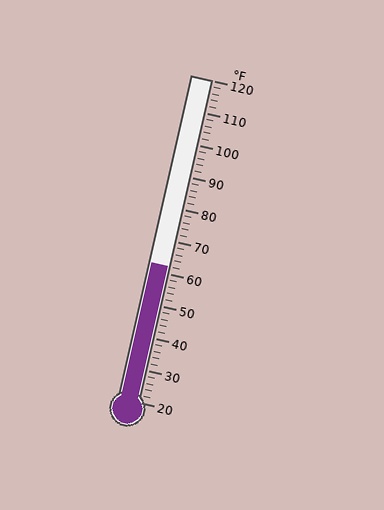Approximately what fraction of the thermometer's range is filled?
The thermometer is filled to approximately 40% of its range.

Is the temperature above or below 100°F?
The temperature is below 100°F.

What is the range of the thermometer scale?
The thermometer scale ranges from 20°F to 120°F.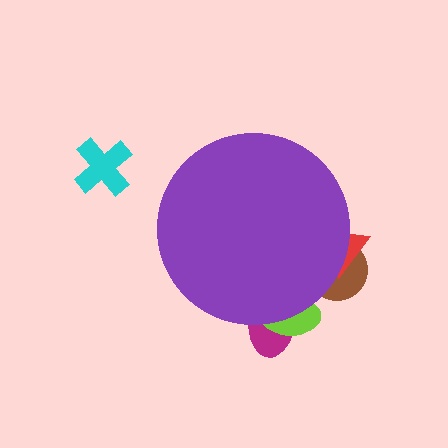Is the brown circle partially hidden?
Yes, the brown circle is partially hidden behind the purple circle.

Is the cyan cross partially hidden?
No, the cyan cross is fully visible.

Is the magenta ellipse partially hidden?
Yes, the magenta ellipse is partially hidden behind the purple circle.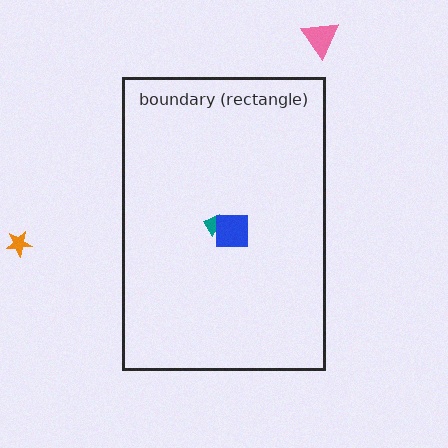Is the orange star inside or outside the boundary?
Outside.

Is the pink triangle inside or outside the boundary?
Outside.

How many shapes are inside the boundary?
2 inside, 2 outside.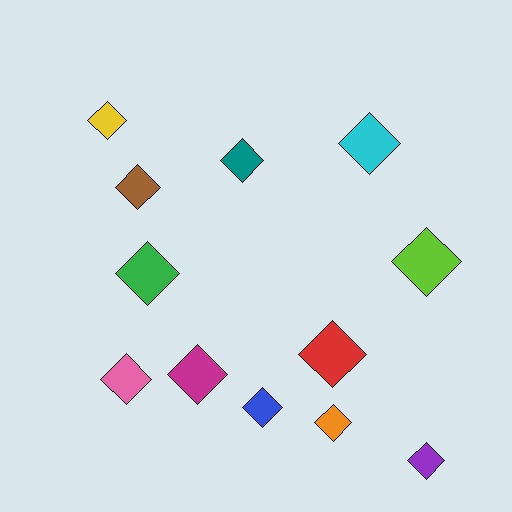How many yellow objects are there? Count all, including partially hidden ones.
There is 1 yellow object.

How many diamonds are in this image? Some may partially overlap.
There are 12 diamonds.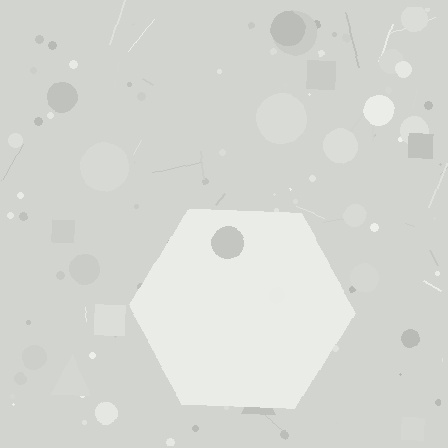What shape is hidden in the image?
A hexagon is hidden in the image.